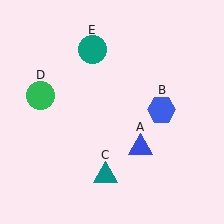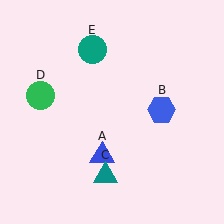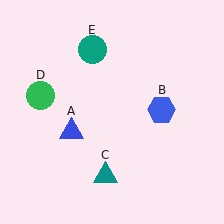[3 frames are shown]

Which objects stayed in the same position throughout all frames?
Blue hexagon (object B) and teal triangle (object C) and green circle (object D) and teal circle (object E) remained stationary.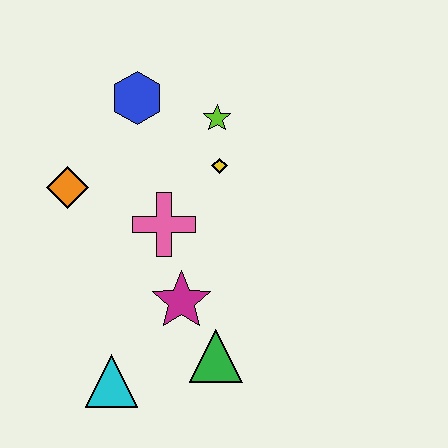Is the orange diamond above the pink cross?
Yes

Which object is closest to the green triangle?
The magenta star is closest to the green triangle.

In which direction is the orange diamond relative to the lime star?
The orange diamond is to the left of the lime star.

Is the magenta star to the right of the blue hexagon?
Yes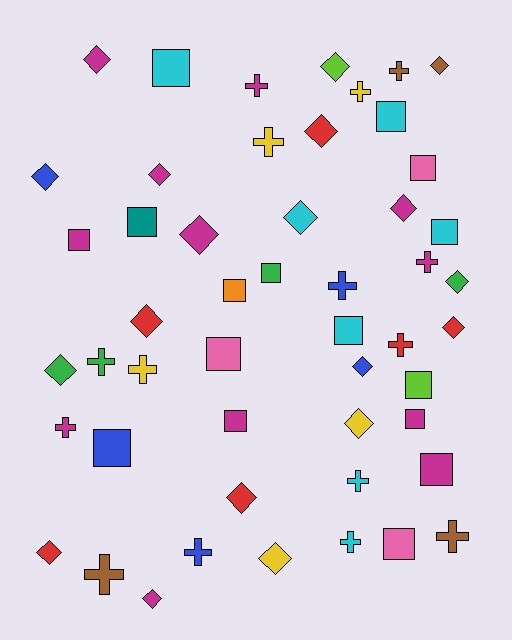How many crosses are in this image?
There are 15 crosses.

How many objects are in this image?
There are 50 objects.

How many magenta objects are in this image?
There are 12 magenta objects.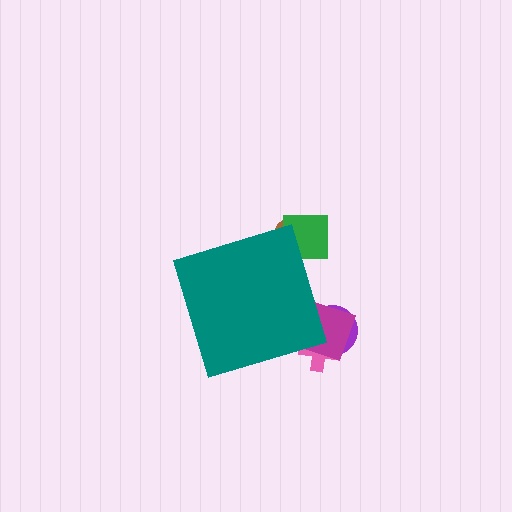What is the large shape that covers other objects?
A teal diamond.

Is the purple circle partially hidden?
Yes, the purple circle is partially hidden behind the teal diamond.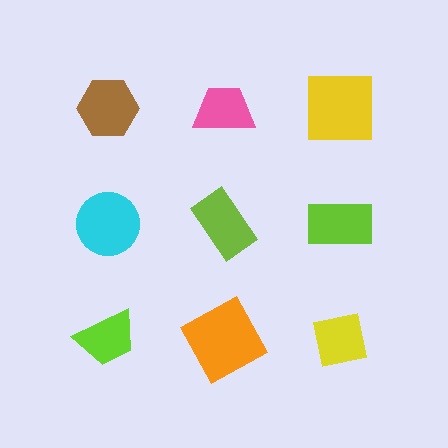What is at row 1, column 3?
A yellow square.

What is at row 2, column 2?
A lime rectangle.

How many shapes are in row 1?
3 shapes.